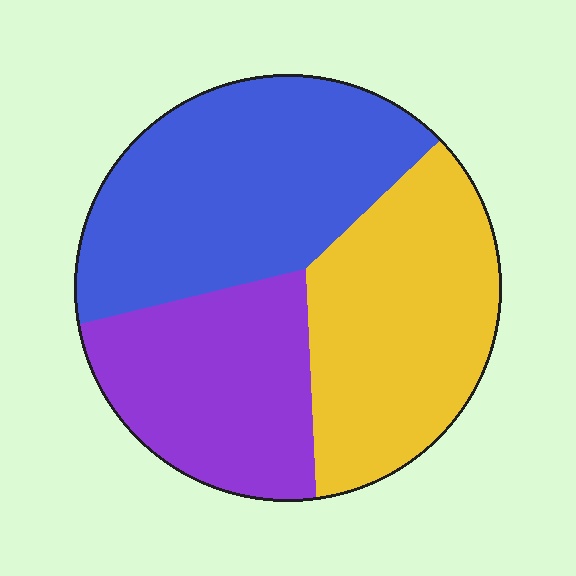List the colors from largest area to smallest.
From largest to smallest: blue, yellow, purple.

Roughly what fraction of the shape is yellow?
Yellow takes up about one third (1/3) of the shape.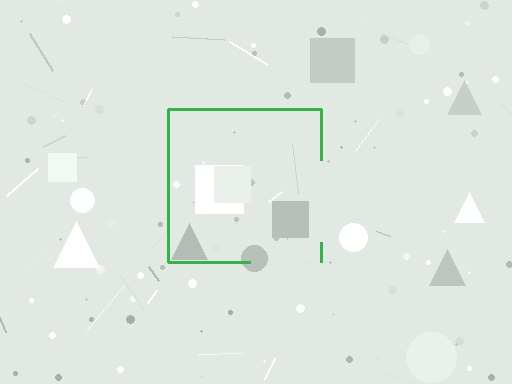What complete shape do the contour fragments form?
The contour fragments form a square.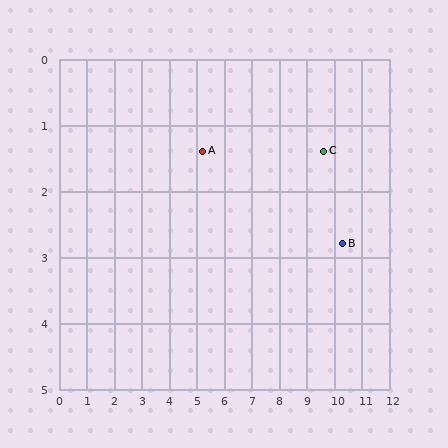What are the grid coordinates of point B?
Point B is at approximately (10.3, 2.8).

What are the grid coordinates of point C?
Point C is at approximately (9.6, 1.4).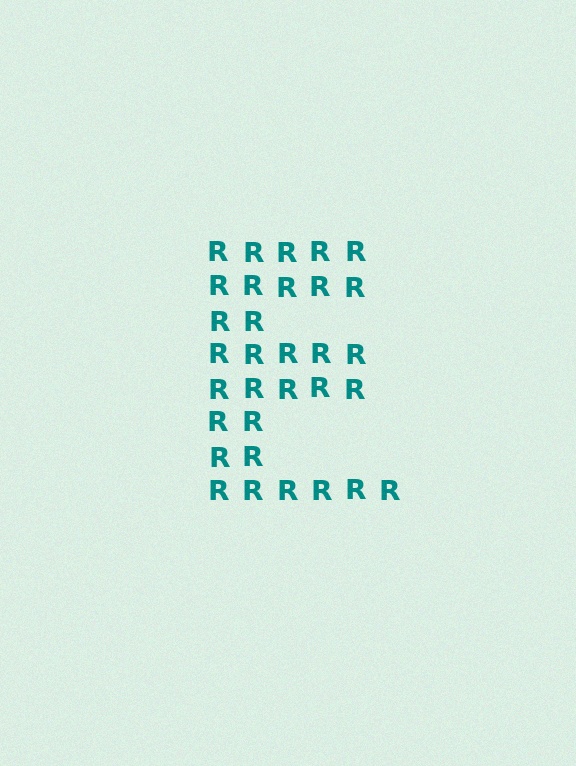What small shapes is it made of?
It is made of small letter R's.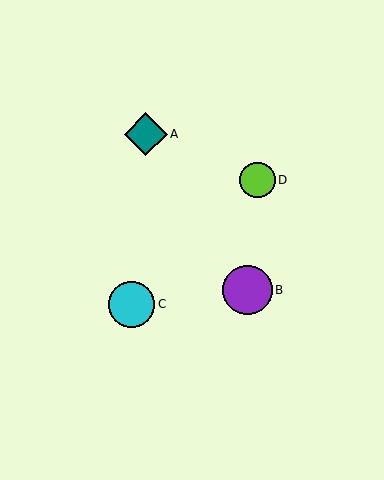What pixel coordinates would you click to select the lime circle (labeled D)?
Click at (257, 180) to select the lime circle D.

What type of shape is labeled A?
Shape A is a teal diamond.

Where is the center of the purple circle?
The center of the purple circle is at (248, 290).